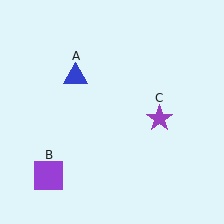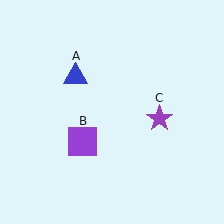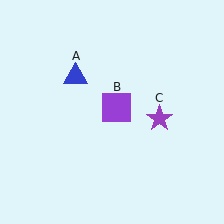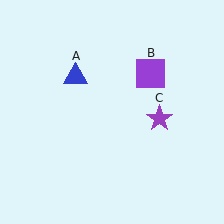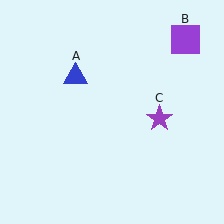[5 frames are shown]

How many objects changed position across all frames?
1 object changed position: purple square (object B).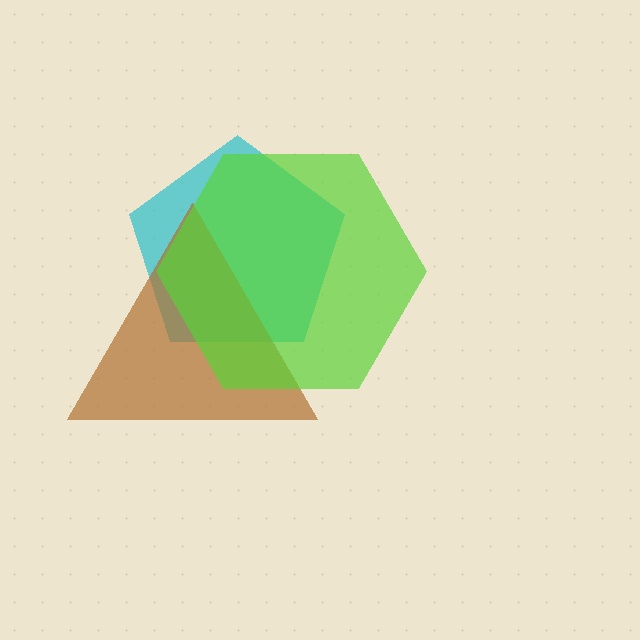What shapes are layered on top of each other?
The layered shapes are: a cyan pentagon, a brown triangle, a lime hexagon.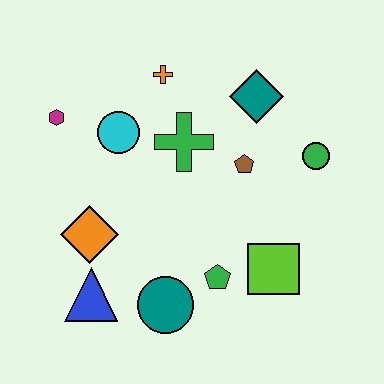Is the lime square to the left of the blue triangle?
No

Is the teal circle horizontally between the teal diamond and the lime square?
No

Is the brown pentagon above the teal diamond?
No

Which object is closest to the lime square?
The green pentagon is closest to the lime square.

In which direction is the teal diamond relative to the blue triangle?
The teal diamond is above the blue triangle.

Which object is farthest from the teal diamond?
The blue triangle is farthest from the teal diamond.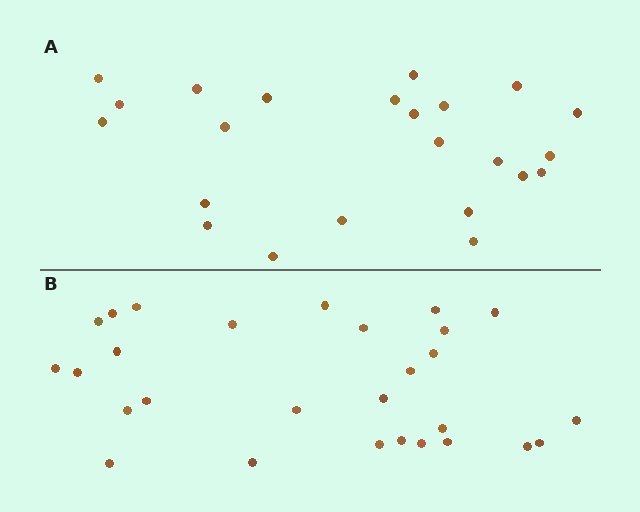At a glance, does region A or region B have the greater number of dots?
Region B (the bottom region) has more dots.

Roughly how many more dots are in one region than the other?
Region B has about 5 more dots than region A.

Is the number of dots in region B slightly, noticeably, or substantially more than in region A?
Region B has only slightly more — the two regions are fairly close. The ratio is roughly 1.2 to 1.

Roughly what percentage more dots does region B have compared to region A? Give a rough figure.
About 20% more.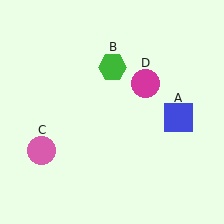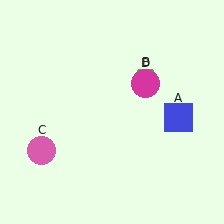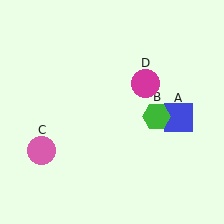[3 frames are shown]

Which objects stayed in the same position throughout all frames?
Blue square (object A) and pink circle (object C) and magenta circle (object D) remained stationary.